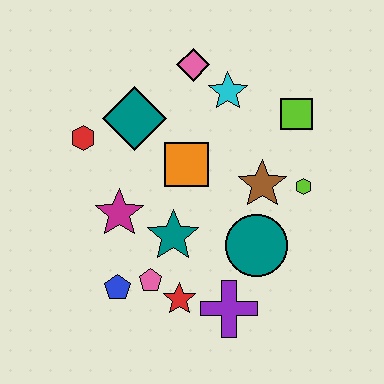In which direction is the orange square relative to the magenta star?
The orange square is to the right of the magenta star.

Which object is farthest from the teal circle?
The red hexagon is farthest from the teal circle.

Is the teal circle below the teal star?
Yes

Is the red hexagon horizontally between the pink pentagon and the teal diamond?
No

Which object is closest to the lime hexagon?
The brown star is closest to the lime hexagon.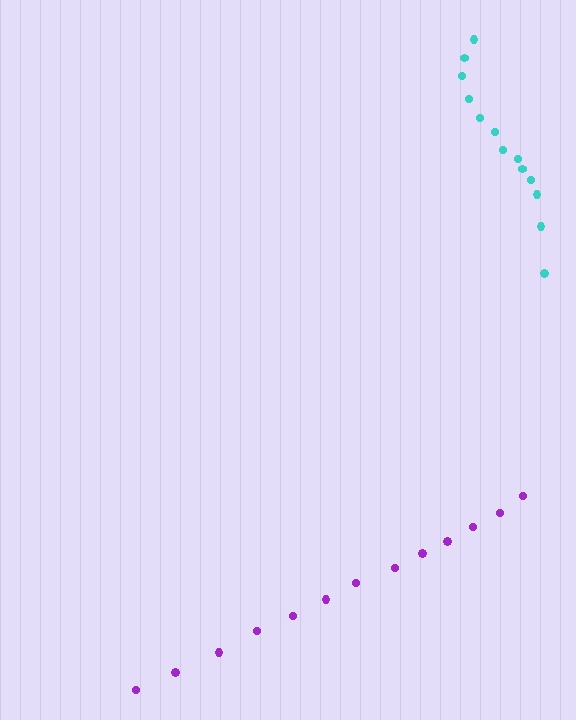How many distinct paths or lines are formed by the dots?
There are 2 distinct paths.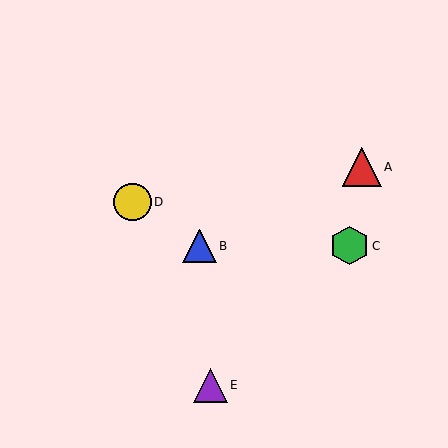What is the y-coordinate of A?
Object A is at y≈167.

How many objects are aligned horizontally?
2 objects (B, C) are aligned horizontally.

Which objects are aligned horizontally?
Objects B, C are aligned horizontally.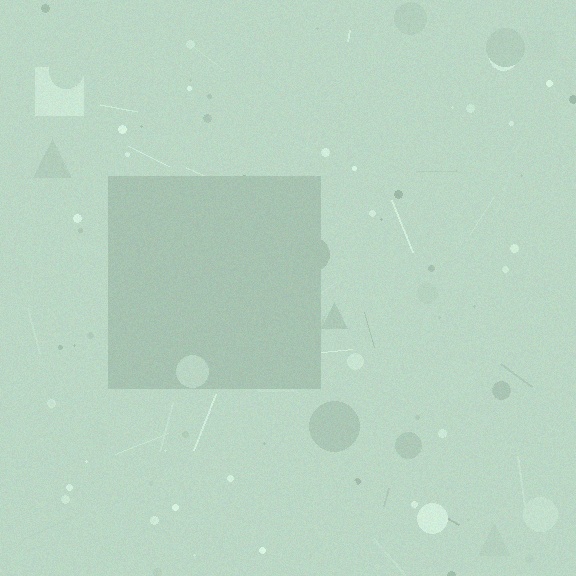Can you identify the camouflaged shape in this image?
The camouflaged shape is a square.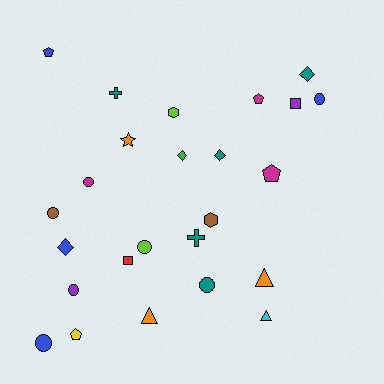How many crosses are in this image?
There are 2 crosses.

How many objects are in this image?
There are 25 objects.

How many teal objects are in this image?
There are 5 teal objects.